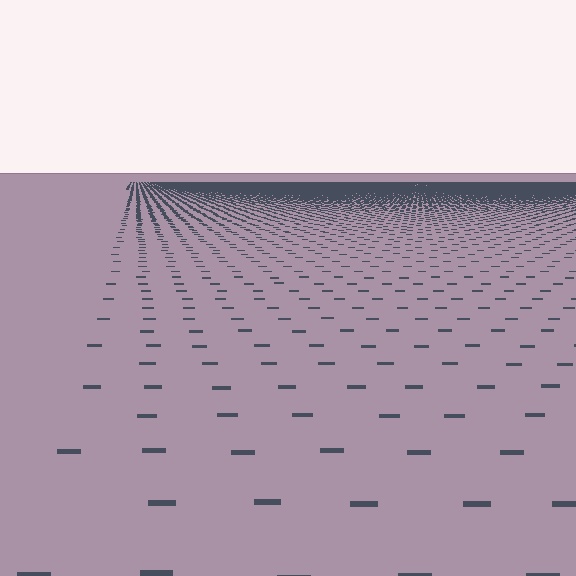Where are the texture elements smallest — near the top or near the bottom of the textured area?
Near the top.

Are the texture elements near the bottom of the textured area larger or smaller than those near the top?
Larger. Near the bottom, elements are closer to the viewer and appear at a bigger on-screen size.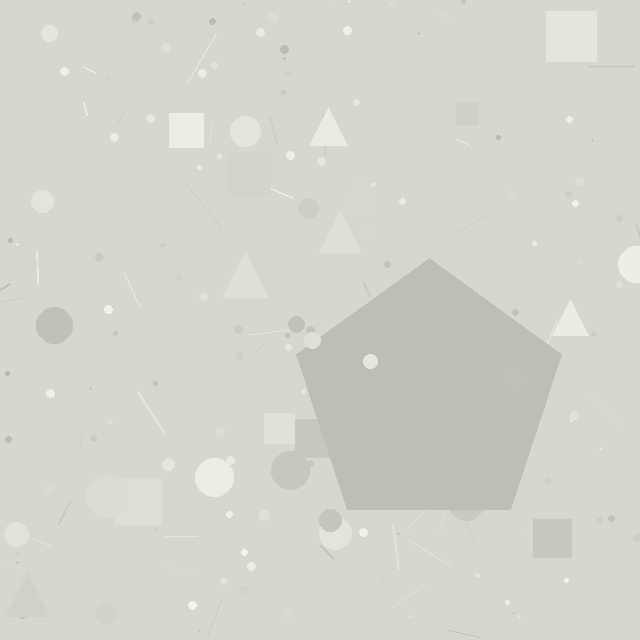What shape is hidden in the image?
A pentagon is hidden in the image.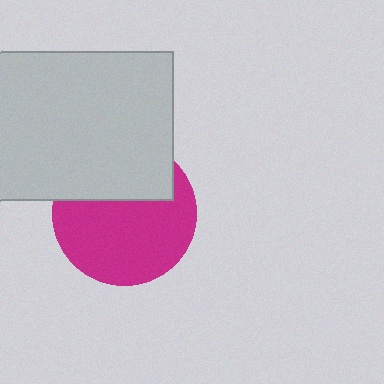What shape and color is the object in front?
The object in front is a light gray rectangle.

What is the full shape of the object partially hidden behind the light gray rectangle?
The partially hidden object is a magenta circle.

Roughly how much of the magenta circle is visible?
About half of it is visible (roughly 64%).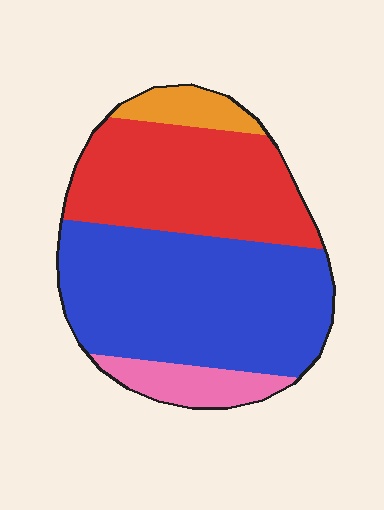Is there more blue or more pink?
Blue.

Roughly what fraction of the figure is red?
Red covers 34% of the figure.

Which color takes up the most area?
Blue, at roughly 50%.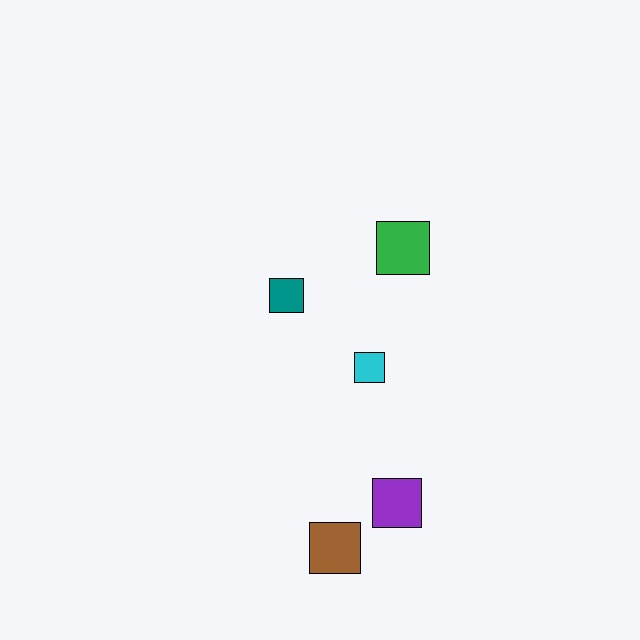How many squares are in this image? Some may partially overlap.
There are 5 squares.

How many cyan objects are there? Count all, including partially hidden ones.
There is 1 cyan object.